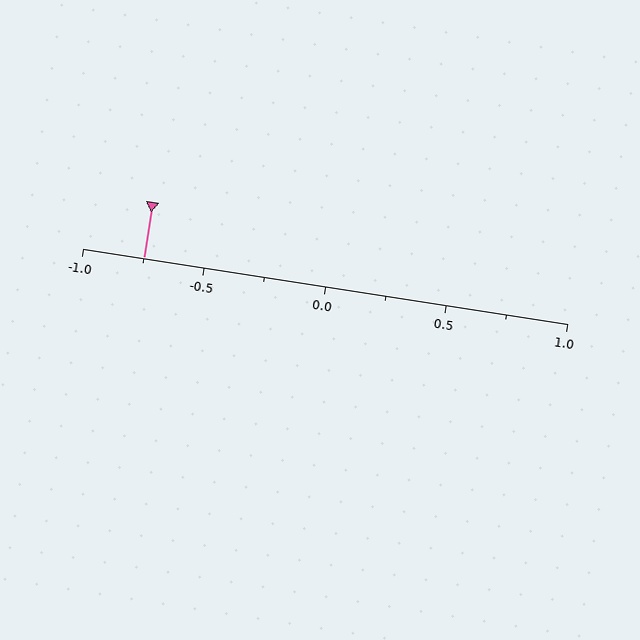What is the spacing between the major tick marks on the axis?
The major ticks are spaced 0.5 apart.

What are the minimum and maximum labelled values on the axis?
The axis runs from -1.0 to 1.0.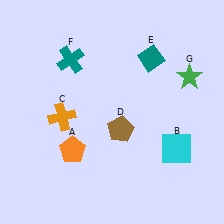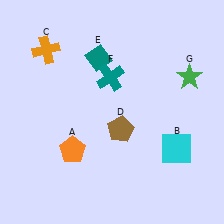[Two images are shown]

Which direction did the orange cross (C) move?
The orange cross (C) moved up.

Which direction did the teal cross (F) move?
The teal cross (F) moved right.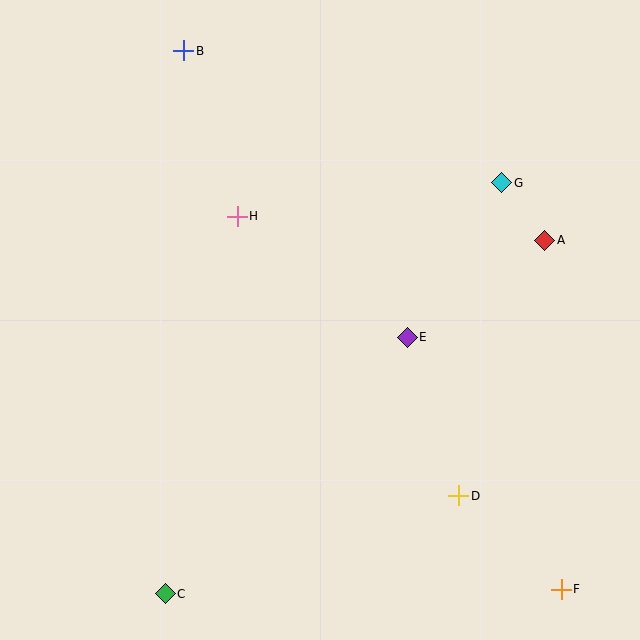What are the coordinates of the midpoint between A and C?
The midpoint between A and C is at (355, 417).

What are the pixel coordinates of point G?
Point G is at (502, 183).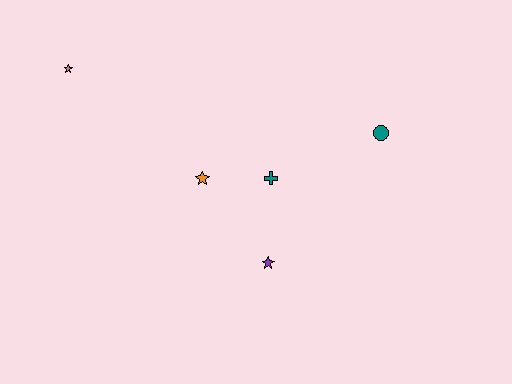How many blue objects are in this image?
There are no blue objects.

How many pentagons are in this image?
There are no pentagons.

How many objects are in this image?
There are 5 objects.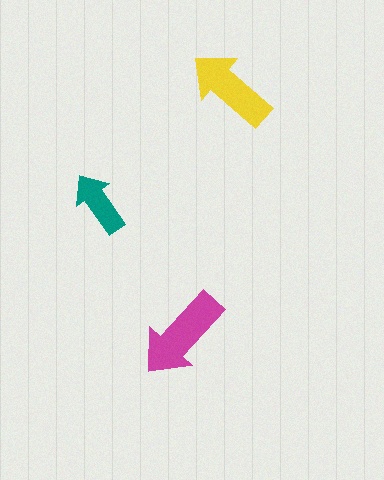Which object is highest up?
The yellow arrow is topmost.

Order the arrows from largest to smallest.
the magenta one, the yellow one, the teal one.